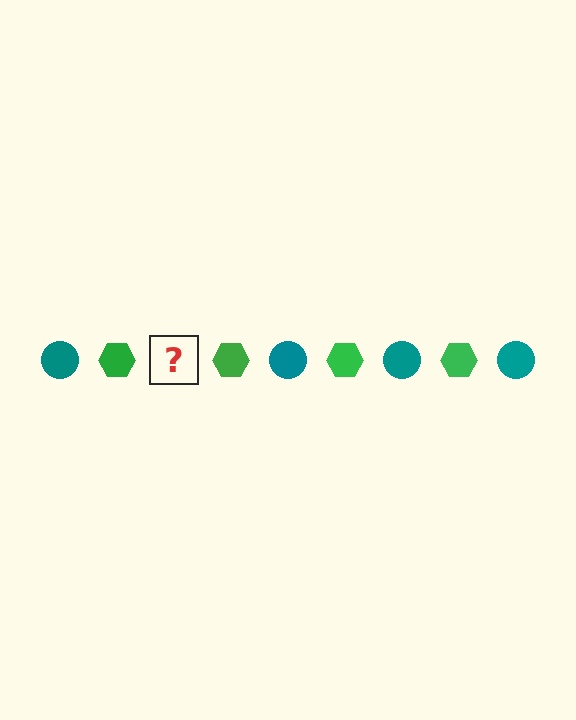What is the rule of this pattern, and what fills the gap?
The rule is that the pattern alternates between teal circle and green hexagon. The gap should be filled with a teal circle.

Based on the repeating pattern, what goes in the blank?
The blank should be a teal circle.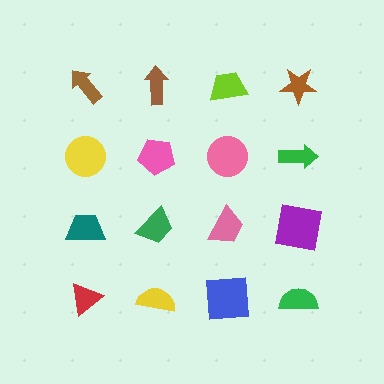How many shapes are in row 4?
4 shapes.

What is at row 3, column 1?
A teal trapezoid.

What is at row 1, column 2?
A brown arrow.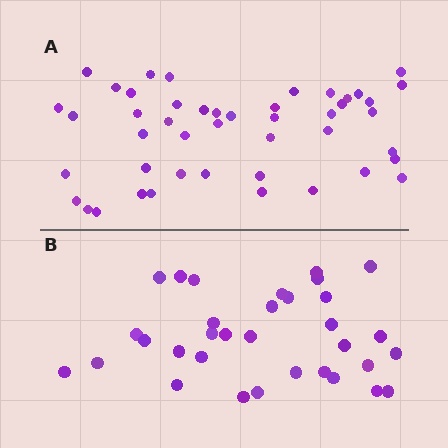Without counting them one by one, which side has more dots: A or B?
Region A (the top region) has more dots.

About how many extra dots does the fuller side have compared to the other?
Region A has approximately 15 more dots than region B.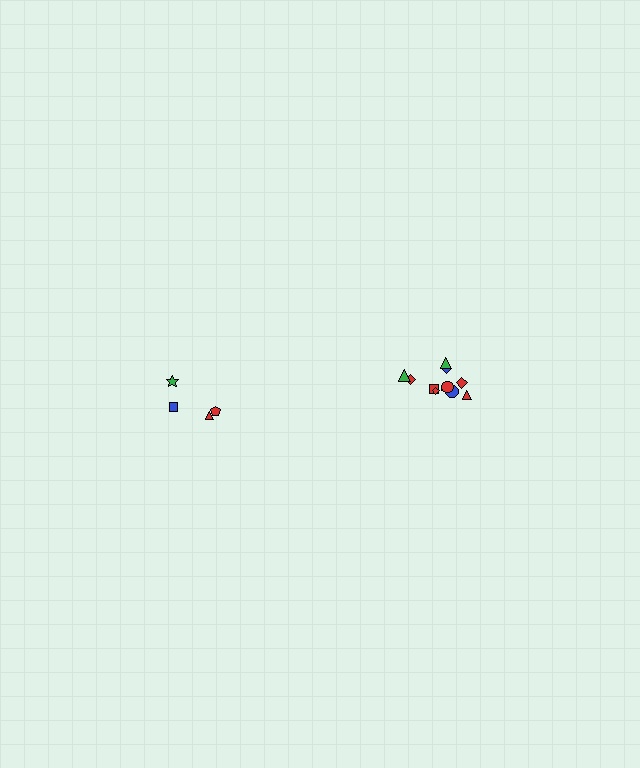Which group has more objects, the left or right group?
The right group.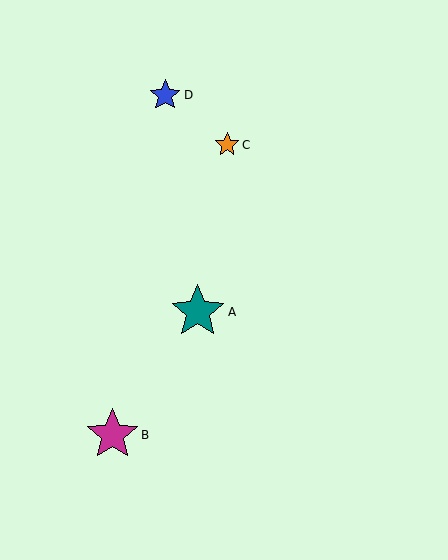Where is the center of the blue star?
The center of the blue star is at (165, 95).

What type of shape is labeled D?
Shape D is a blue star.